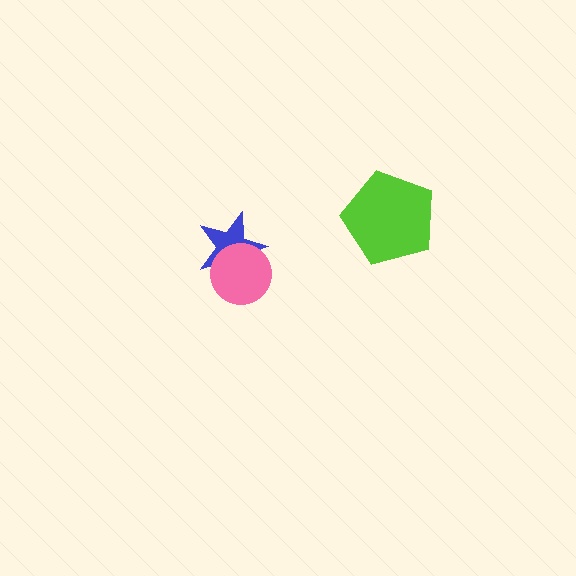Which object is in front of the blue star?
The pink circle is in front of the blue star.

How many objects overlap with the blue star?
1 object overlaps with the blue star.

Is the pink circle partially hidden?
No, no other shape covers it.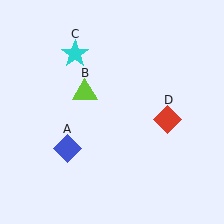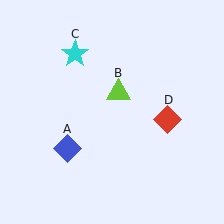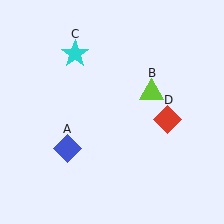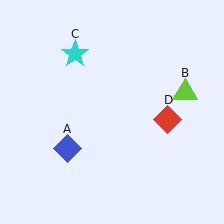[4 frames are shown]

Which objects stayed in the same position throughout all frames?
Blue diamond (object A) and cyan star (object C) and red diamond (object D) remained stationary.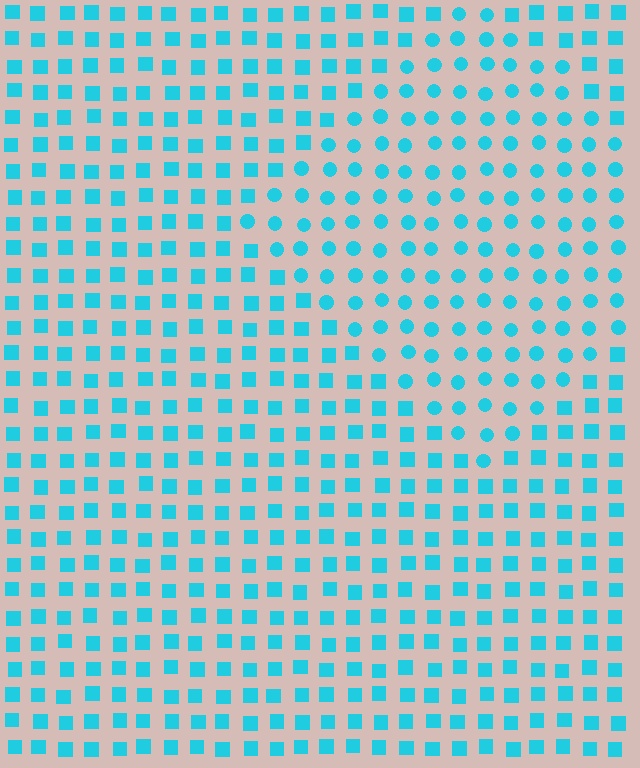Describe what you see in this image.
The image is filled with small cyan elements arranged in a uniform grid. A diamond-shaped region contains circles, while the surrounding area contains squares. The boundary is defined purely by the change in element shape.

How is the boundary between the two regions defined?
The boundary is defined by a change in element shape: circles inside vs. squares outside. All elements share the same color and spacing.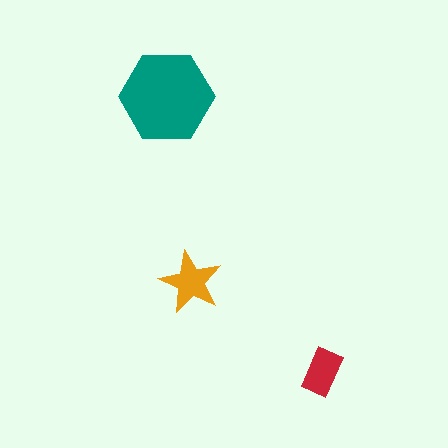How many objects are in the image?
There are 3 objects in the image.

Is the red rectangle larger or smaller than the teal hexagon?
Smaller.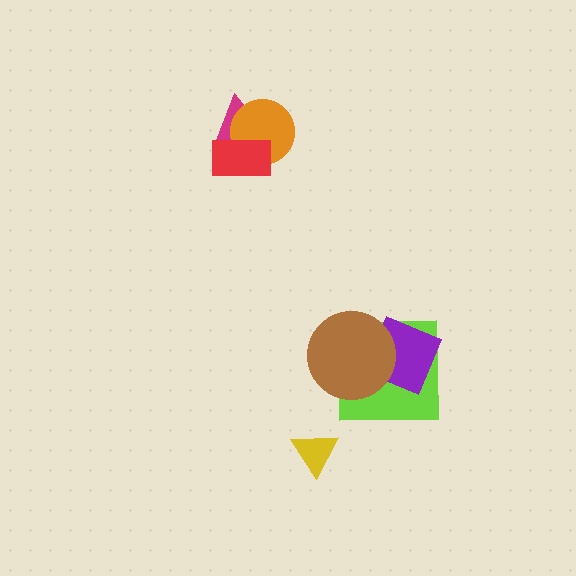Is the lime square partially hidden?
Yes, it is partially covered by another shape.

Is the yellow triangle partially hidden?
No, no other shape covers it.